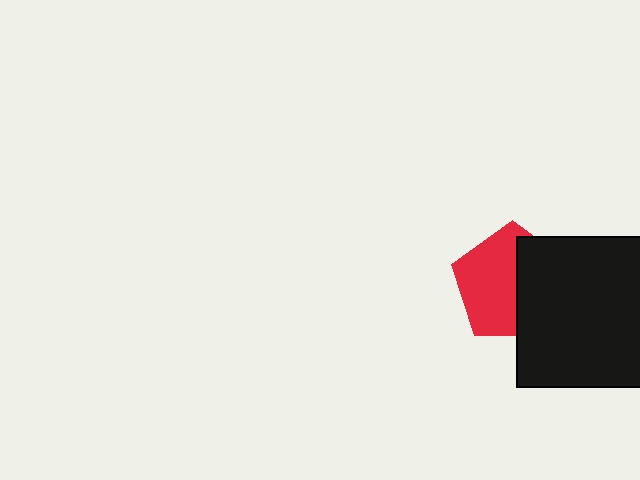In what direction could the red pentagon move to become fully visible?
The red pentagon could move left. That would shift it out from behind the black square entirely.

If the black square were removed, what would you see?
You would see the complete red pentagon.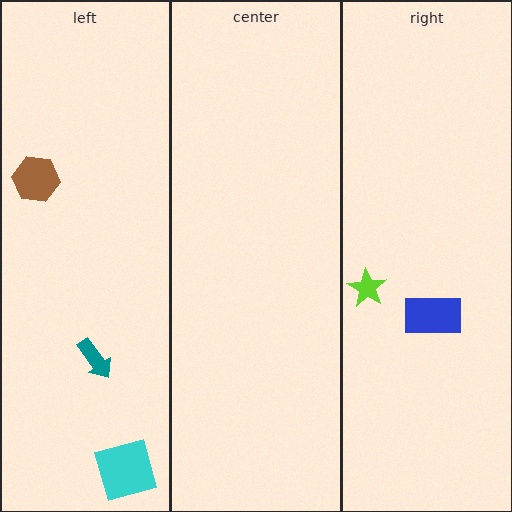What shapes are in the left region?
The cyan square, the teal arrow, the brown hexagon.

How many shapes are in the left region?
3.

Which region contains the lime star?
The right region.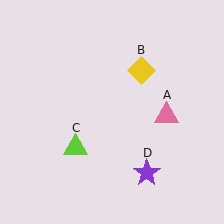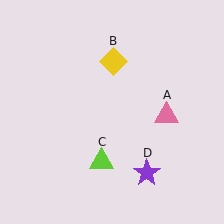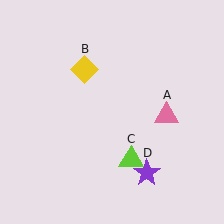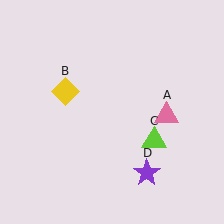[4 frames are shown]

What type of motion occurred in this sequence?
The yellow diamond (object B), lime triangle (object C) rotated counterclockwise around the center of the scene.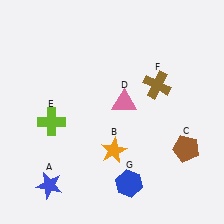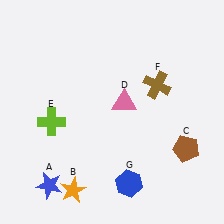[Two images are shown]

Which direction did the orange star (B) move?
The orange star (B) moved left.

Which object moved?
The orange star (B) moved left.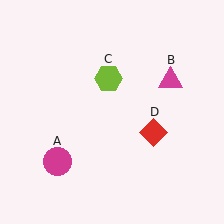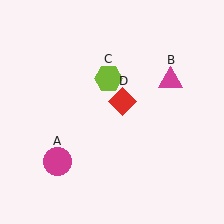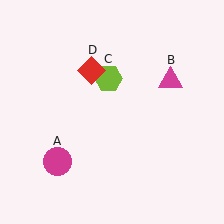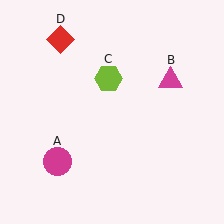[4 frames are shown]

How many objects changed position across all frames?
1 object changed position: red diamond (object D).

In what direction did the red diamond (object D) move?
The red diamond (object D) moved up and to the left.